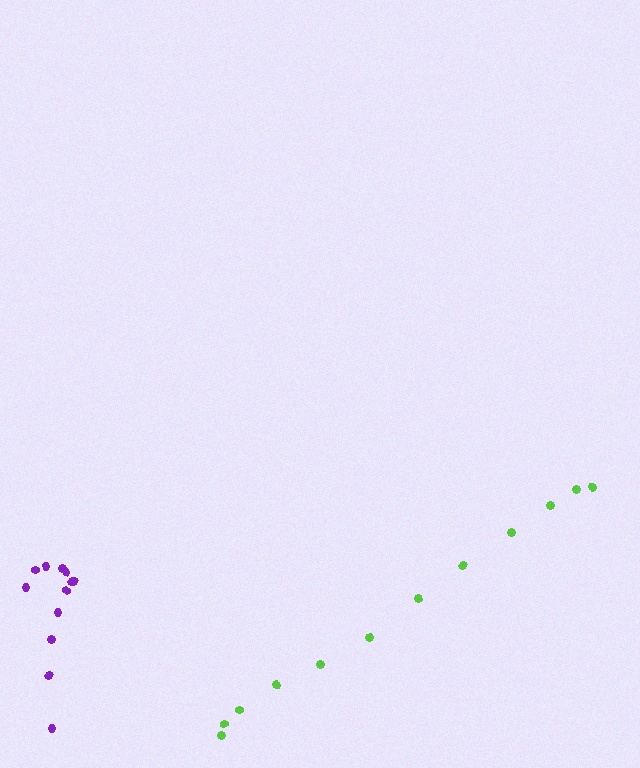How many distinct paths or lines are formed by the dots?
There are 2 distinct paths.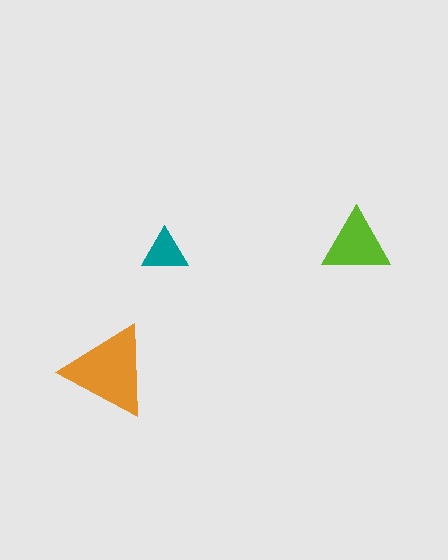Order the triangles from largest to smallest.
the orange one, the lime one, the teal one.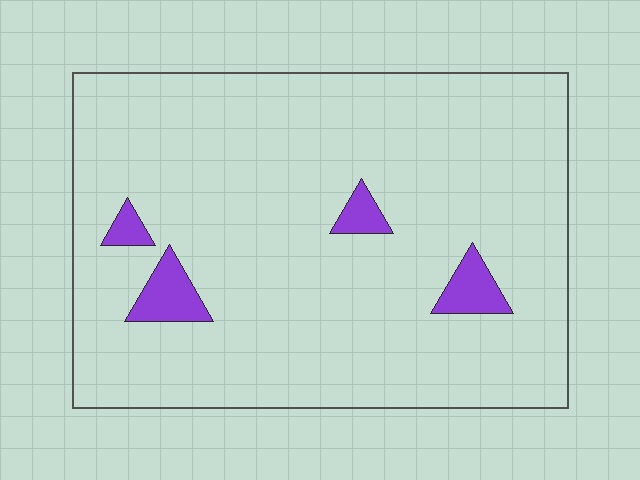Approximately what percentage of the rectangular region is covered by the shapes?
Approximately 5%.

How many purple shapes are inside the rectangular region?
4.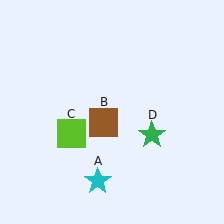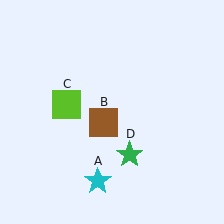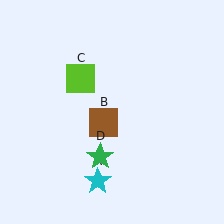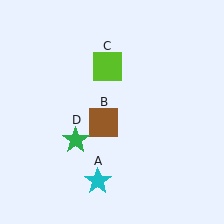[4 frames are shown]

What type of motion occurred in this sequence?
The lime square (object C), green star (object D) rotated clockwise around the center of the scene.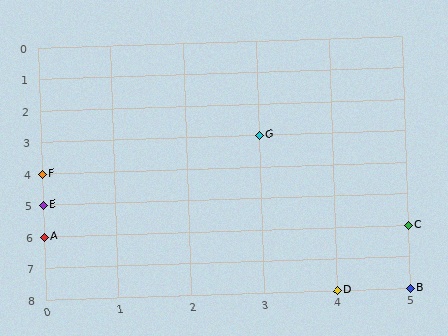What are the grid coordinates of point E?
Point E is at grid coordinates (0, 5).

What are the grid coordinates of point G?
Point G is at grid coordinates (3, 3).